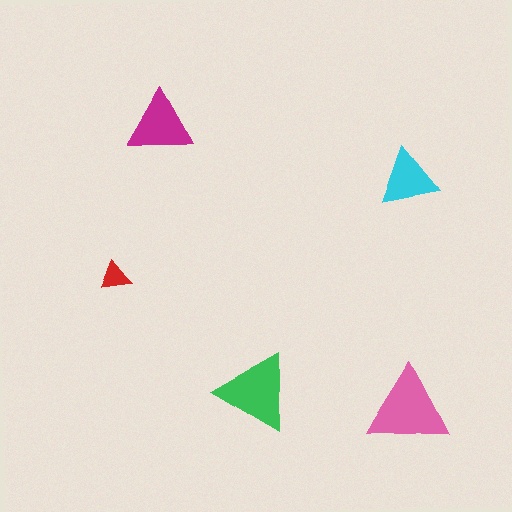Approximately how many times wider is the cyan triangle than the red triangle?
About 2 times wider.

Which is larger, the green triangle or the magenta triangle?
The green one.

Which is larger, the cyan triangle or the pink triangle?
The pink one.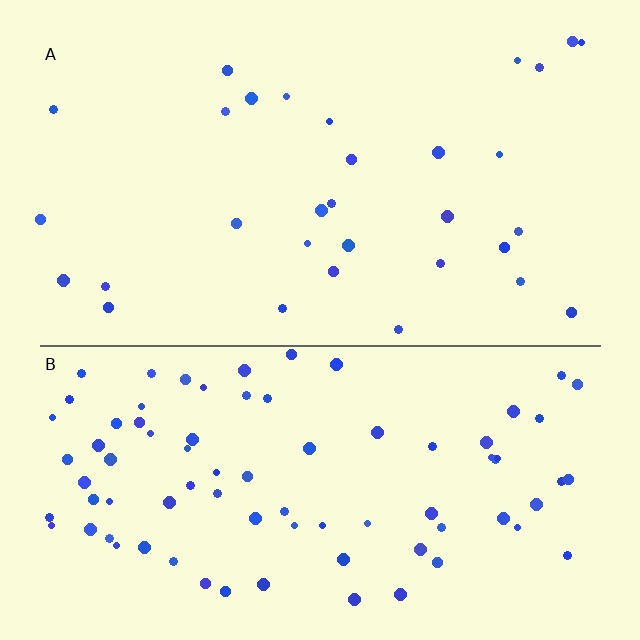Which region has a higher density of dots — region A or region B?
B (the bottom).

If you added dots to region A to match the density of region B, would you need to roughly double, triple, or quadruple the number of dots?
Approximately triple.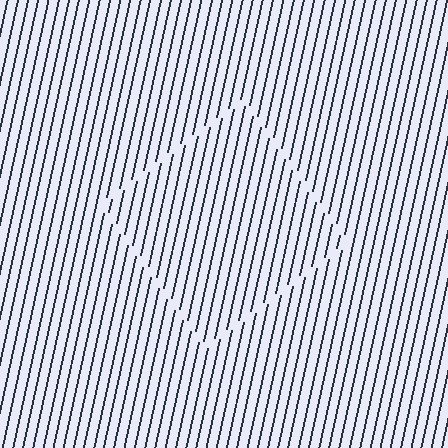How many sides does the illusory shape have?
4 sides — the line-ends trace a square.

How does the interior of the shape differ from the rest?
The interior of the shape contains the same grating, shifted by half a period — the contour is defined by the phase discontinuity where line-ends from the inner and outer gratings abut.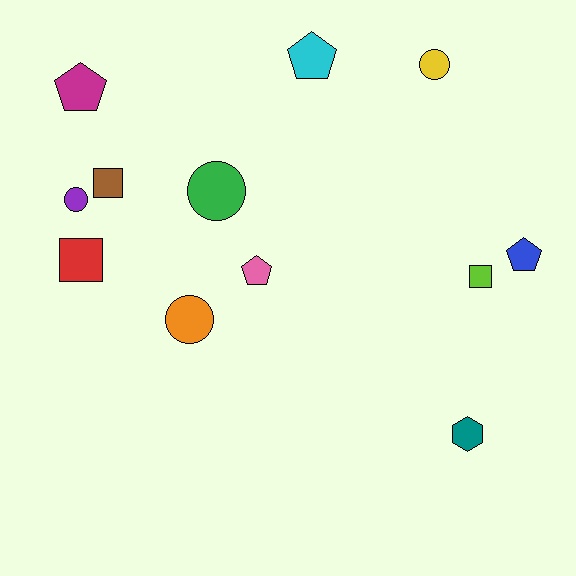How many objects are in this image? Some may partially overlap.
There are 12 objects.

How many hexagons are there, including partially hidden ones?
There is 1 hexagon.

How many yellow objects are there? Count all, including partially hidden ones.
There is 1 yellow object.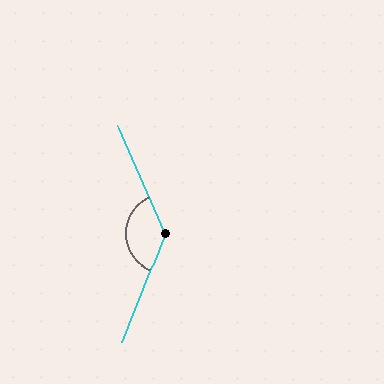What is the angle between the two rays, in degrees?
Approximately 135 degrees.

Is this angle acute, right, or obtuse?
It is obtuse.